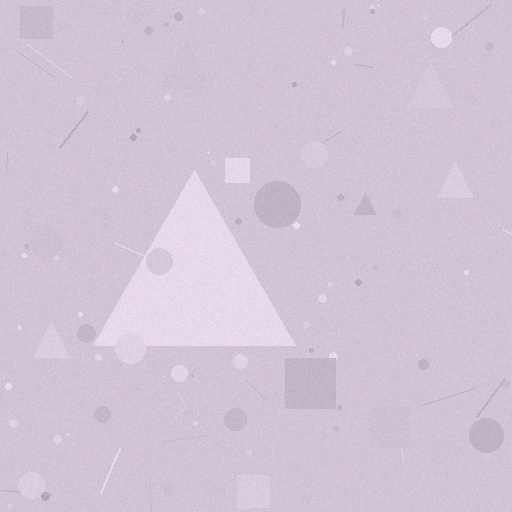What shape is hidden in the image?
A triangle is hidden in the image.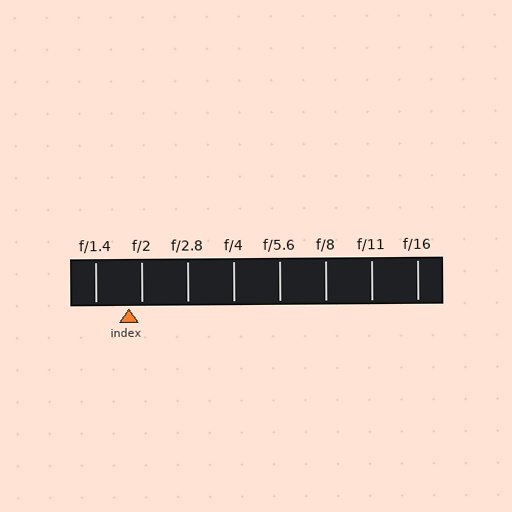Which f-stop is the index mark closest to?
The index mark is closest to f/2.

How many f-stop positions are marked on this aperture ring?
There are 8 f-stop positions marked.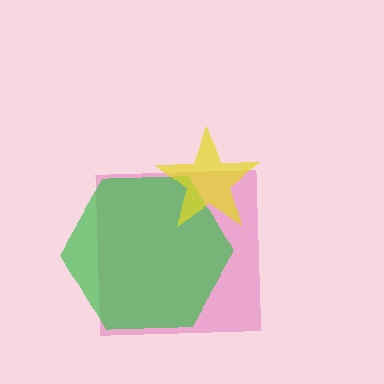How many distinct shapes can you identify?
There are 3 distinct shapes: a pink square, a green hexagon, a yellow star.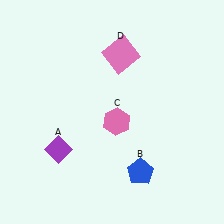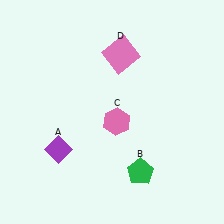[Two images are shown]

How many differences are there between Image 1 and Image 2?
There is 1 difference between the two images.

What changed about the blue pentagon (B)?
In Image 1, B is blue. In Image 2, it changed to green.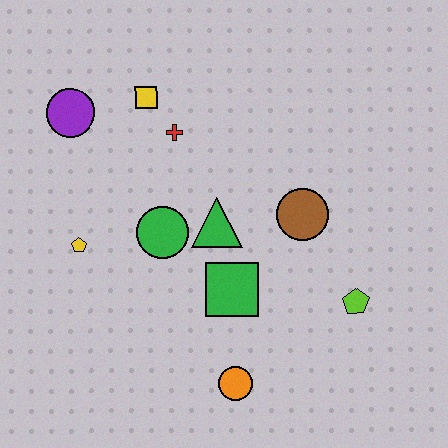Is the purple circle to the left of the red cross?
Yes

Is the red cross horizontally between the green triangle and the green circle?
Yes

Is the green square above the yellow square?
No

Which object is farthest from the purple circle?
The lime pentagon is farthest from the purple circle.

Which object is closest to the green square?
The green triangle is closest to the green square.